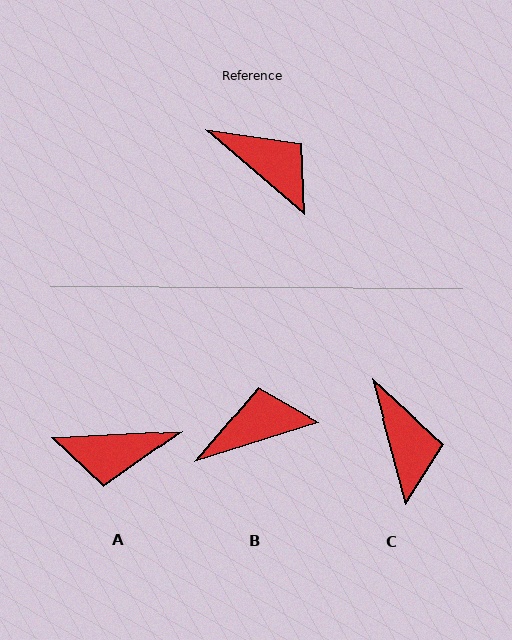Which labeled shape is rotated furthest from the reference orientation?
A, about 136 degrees away.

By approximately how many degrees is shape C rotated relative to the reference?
Approximately 34 degrees clockwise.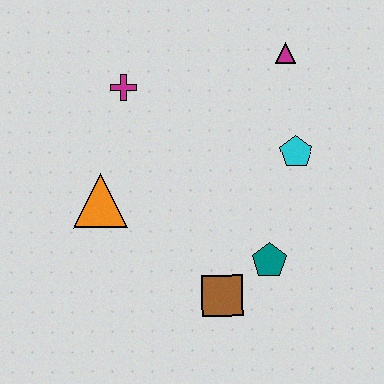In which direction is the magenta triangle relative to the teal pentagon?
The magenta triangle is above the teal pentagon.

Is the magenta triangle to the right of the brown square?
Yes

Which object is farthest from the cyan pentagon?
The orange triangle is farthest from the cyan pentagon.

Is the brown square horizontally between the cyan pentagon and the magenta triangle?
No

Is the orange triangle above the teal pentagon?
Yes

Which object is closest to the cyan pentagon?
The magenta triangle is closest to the cyan pentagon.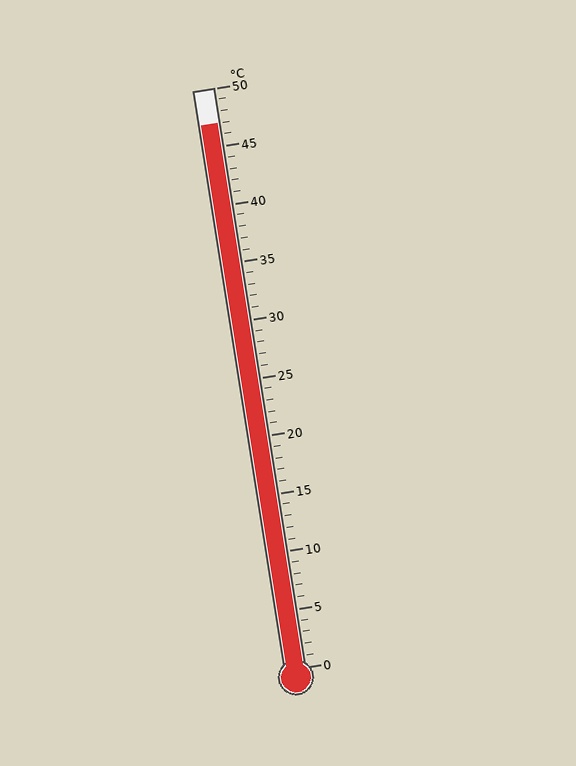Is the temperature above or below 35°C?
The temperature is above 35°C.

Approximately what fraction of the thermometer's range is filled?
The thermometer is filled to approximately 95% of its range.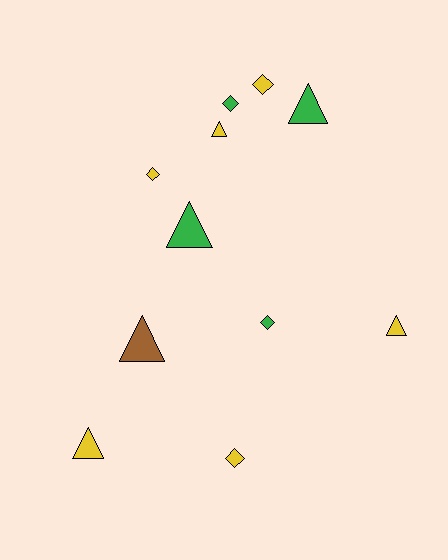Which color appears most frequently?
Yellow, with 6 objects.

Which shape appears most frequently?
Triangle, with 6 objects.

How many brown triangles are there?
There is 1 brown triangle.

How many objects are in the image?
There are 11 objects.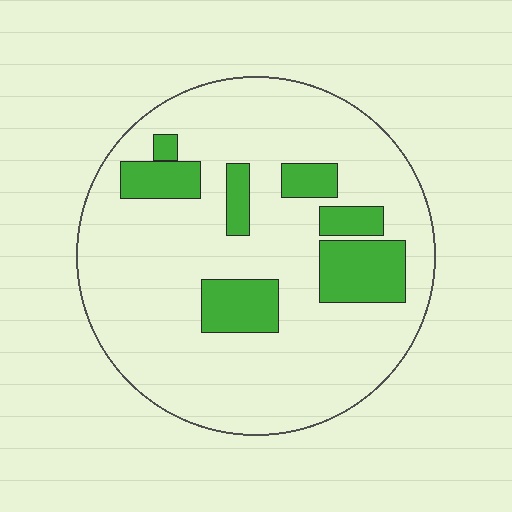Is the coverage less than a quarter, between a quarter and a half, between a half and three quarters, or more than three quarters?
Less than a quarter.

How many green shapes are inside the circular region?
7.